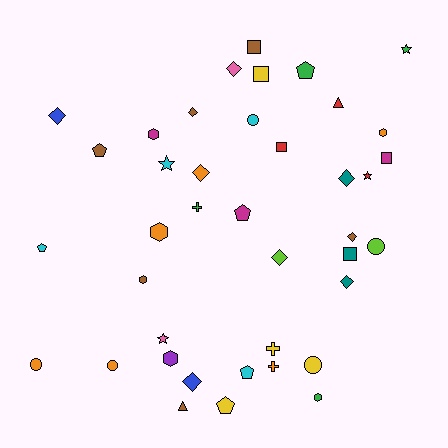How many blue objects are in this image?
There are 2 blue objects.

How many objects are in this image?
There are 40 objects.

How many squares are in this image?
There are 5 squares.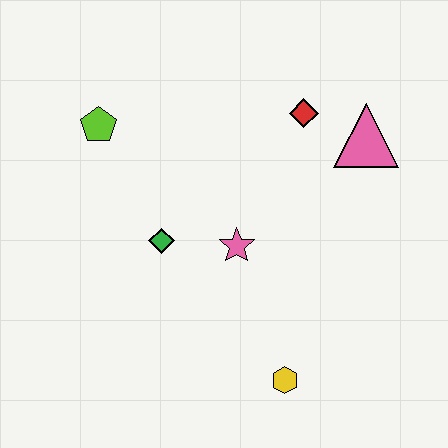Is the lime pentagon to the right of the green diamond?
No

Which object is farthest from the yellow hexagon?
The lime pentagon is farthest from the yellow hexagon.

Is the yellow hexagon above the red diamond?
No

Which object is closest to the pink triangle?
The red diamond is closest to the pink triangle.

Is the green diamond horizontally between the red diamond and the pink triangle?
No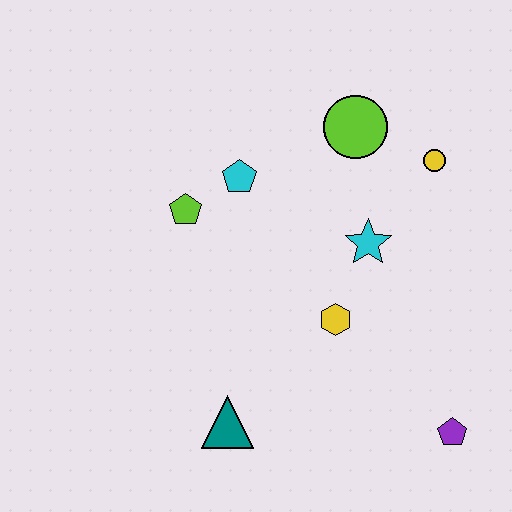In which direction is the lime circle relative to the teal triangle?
The lime circle is above the teal triangle.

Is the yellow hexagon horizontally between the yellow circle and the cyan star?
No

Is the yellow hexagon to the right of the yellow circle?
No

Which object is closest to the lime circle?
The yellow circle is closest to the lime circle.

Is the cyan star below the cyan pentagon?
Yes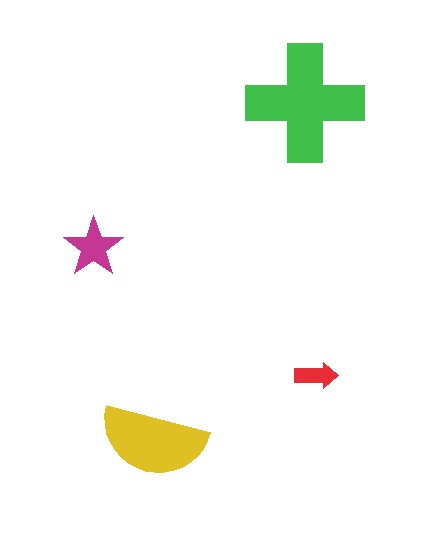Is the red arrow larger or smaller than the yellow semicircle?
Smaller.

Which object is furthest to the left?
The magenta star is leftmost.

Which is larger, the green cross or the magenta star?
The green cross.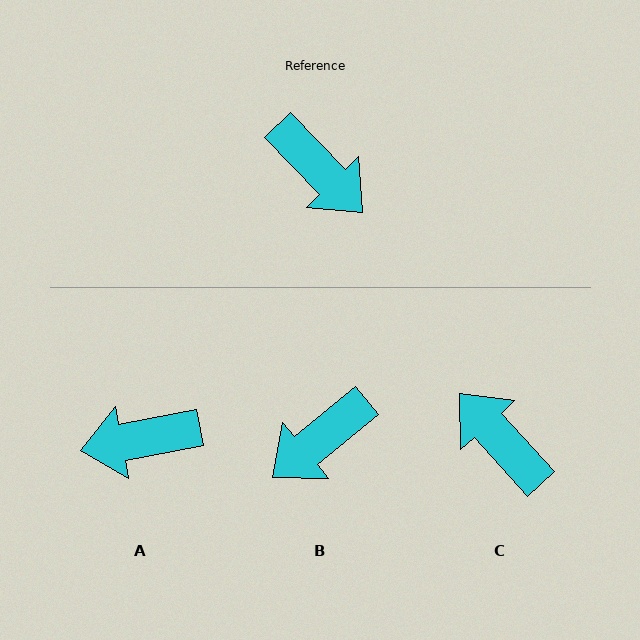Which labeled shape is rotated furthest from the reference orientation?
C, about 178 degrees away.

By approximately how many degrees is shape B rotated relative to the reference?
Approximately 95 degrees clockwise.